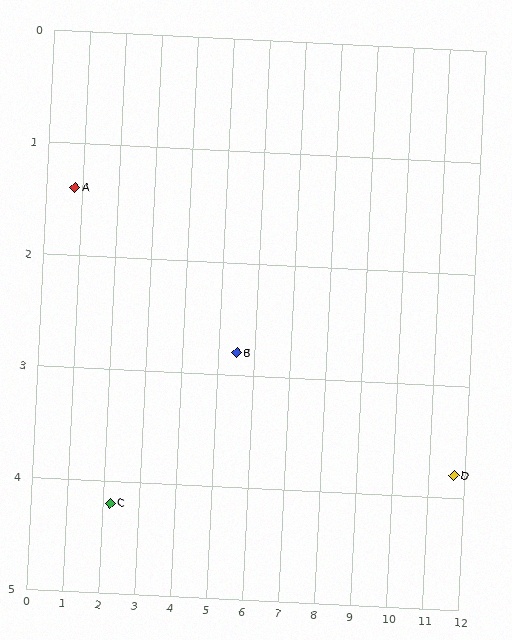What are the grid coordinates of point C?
Point C is at approximately (2.2, 4.2).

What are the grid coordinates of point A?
Point A is at approximately (0.8, 1.4).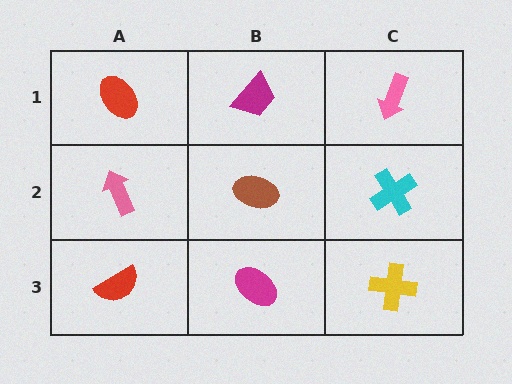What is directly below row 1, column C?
A cyan cross.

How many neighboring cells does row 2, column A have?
3.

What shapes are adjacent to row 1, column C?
A cyan cross (row 2, column C), a magenta trapezoid (row 1, column B).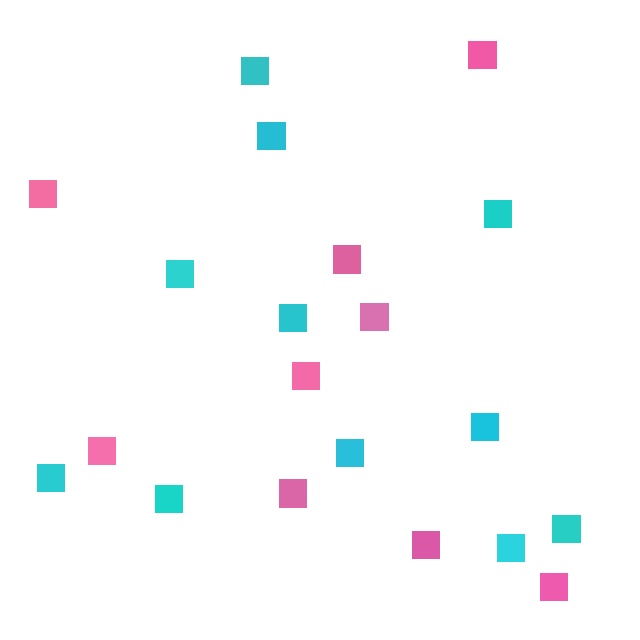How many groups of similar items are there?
There are 2 groups: one group of cyan squares (11) and one group of pink squares (9).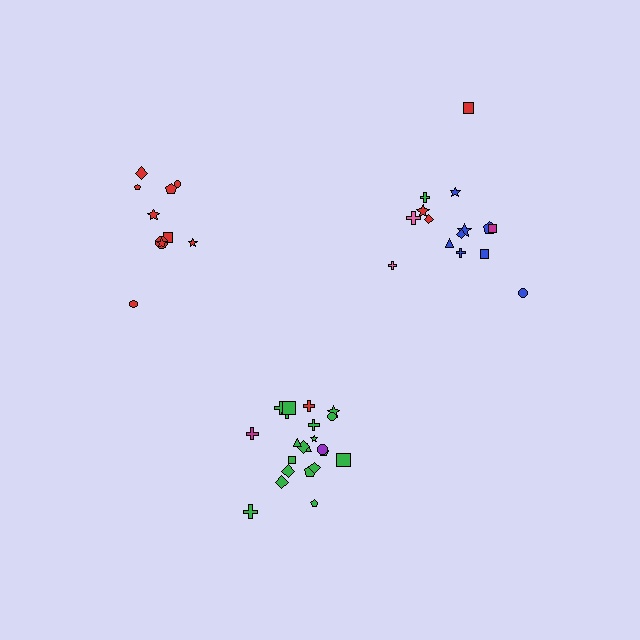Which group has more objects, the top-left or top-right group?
The top-right group.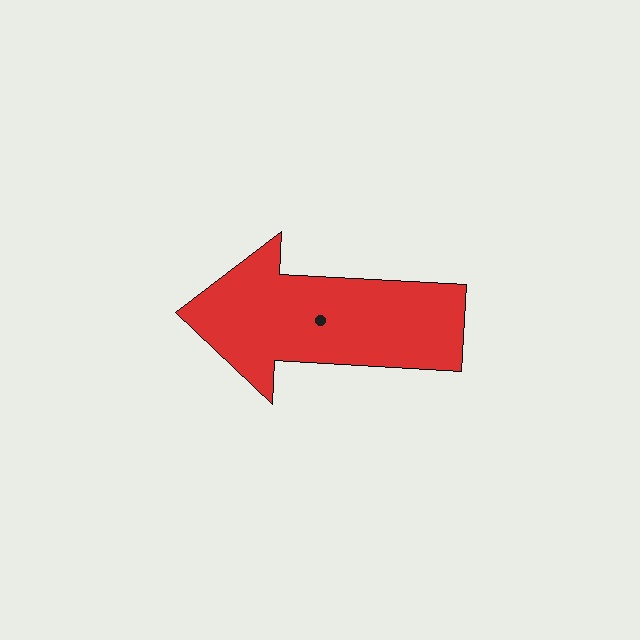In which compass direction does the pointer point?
West.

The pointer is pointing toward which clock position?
Roughly 9 o'clock.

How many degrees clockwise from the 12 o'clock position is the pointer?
Approximately 273 degrees.